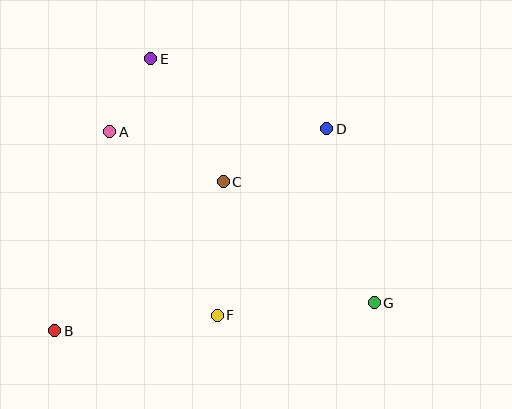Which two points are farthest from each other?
Points B and D are farthest from each other.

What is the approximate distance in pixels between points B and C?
The distance between B and C is approximately 225 pixels.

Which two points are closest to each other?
Points A and E are closest to each other.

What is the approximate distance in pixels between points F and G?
The distance between F and G is approximately 157 pixels.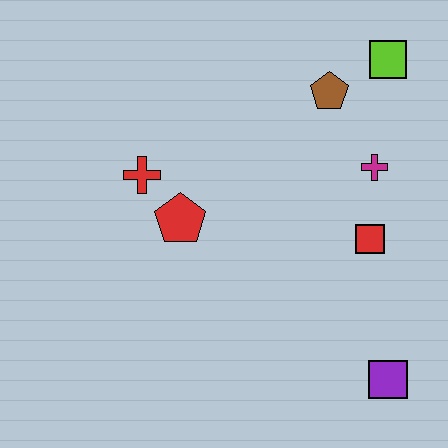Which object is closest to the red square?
The magenta cross is closest to the red square.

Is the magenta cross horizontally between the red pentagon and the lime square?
Yes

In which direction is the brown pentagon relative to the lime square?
The brown pentagon is to the left of the lime square.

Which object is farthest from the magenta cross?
The red cross is farthest from the magenta cross.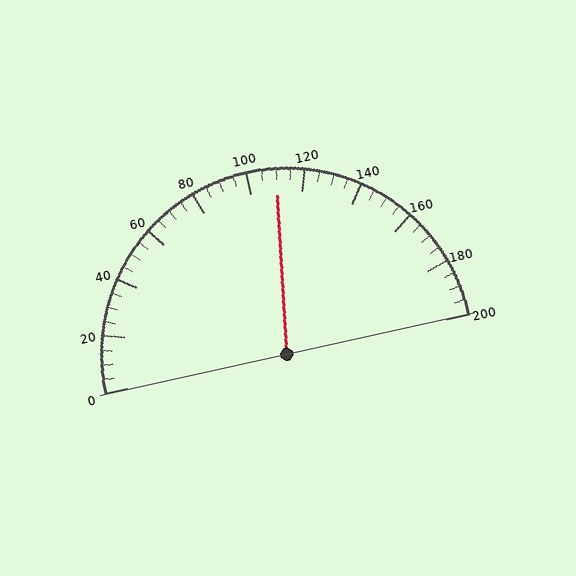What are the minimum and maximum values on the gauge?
The gauge ranges from 0 to 200.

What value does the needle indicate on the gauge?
The needle indicates approximately 110.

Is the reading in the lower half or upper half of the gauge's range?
The reading is in the upper half of the range (0 to 200).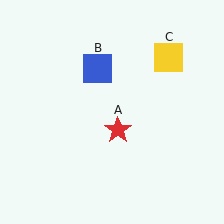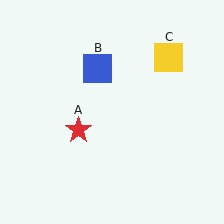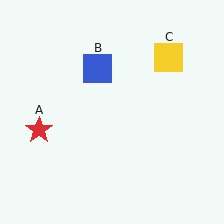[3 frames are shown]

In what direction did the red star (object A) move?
The red star (object A) moved left.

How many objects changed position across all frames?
1 object changed position: red star (object A).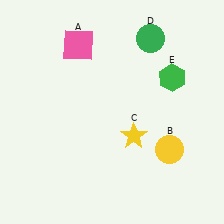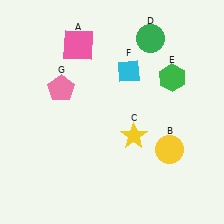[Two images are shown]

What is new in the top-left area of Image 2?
A pink pentagon (G) was added in the top-left area of Image 2.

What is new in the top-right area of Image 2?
A cyan diamond (F) was added in the top-right area of Image 2.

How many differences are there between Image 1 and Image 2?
There are 2 differences between the two images.